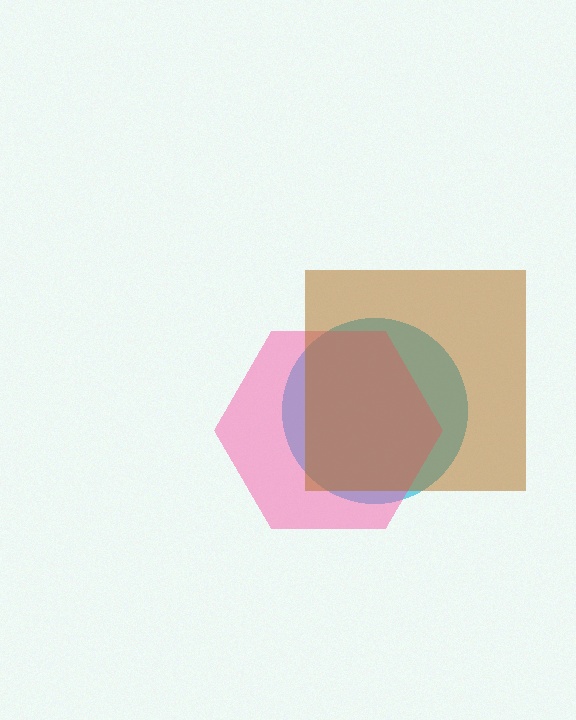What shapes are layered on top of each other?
The layered shapes are: a cyan circle, a pink hexagon, a brown square.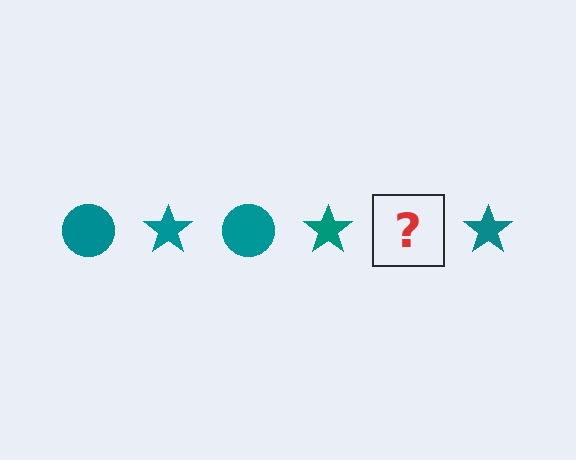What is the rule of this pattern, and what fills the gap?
The rule is that the pattern cycles through circle, star shapes in teal. The gap should be filled with a teal circle.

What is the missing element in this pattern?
The missing element is a teal circle.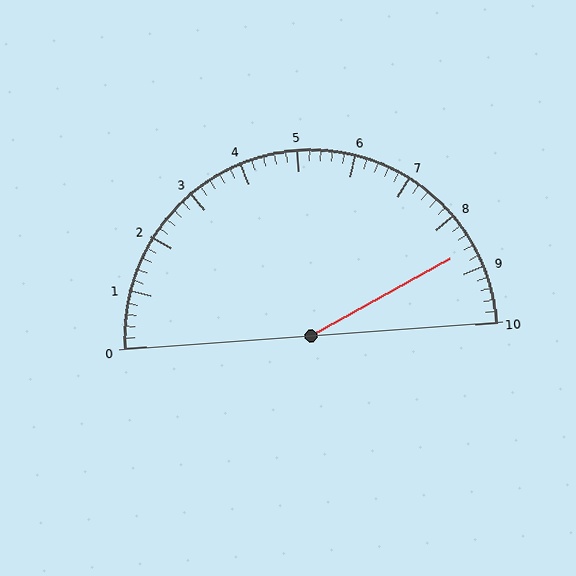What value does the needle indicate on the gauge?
The needle indicates approximately 8.6.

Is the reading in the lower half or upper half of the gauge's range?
The reading is in the upper half of the range (0 to 10).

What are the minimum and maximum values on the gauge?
The gauge ranges from 0 to 10.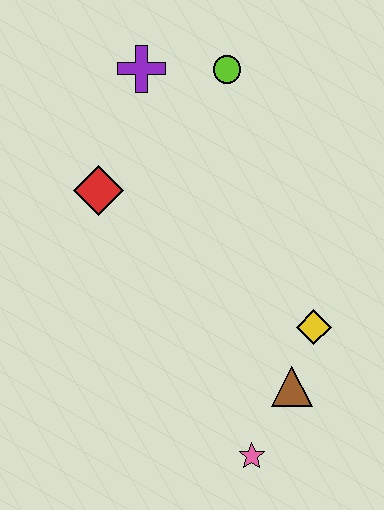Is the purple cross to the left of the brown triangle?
Yes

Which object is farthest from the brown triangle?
The purple cross is farthest from the brown triangle.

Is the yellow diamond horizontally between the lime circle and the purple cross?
No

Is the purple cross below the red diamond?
No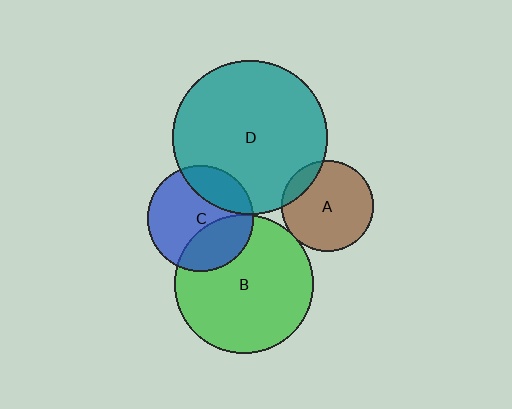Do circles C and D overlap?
Yes.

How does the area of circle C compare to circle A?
Approximately 1.4 times.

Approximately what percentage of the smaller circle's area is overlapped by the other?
Approximately 25%.